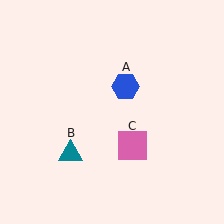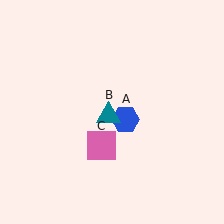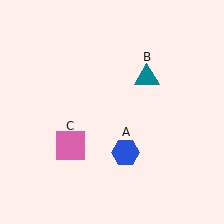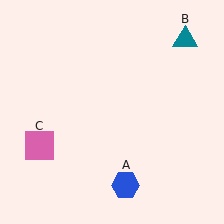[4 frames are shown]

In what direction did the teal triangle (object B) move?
The teal triangle (object B) moved up and to the right.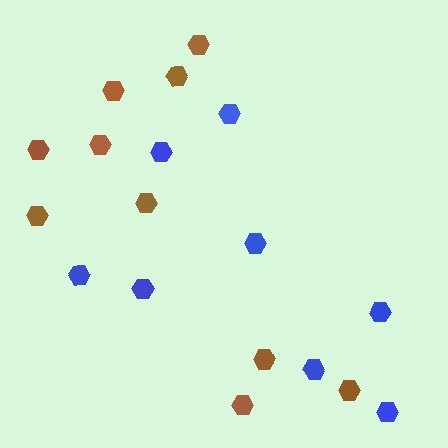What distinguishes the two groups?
There are 2 groups: one group of blue hexagons (8) and one group of brown hexagons (10).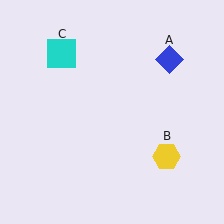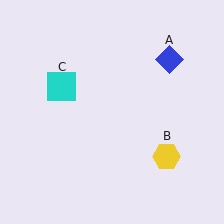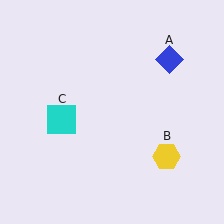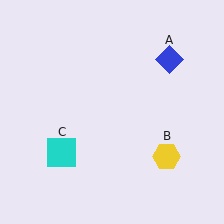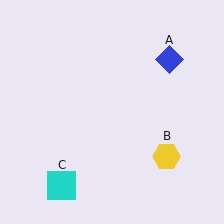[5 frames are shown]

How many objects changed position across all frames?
1 object changed position: cyan square (object C).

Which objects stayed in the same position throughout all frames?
Blue diamond (object A) and yellow hexagon (object B) remained stationary.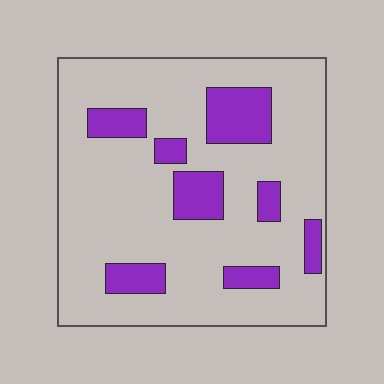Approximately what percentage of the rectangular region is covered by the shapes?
Approximately 20%.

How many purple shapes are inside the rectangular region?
8.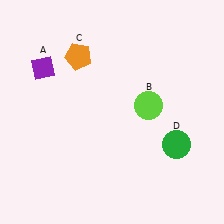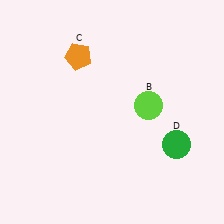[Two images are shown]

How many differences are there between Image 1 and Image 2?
There is 1 difference between the two images.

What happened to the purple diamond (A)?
The purple diamond (A) was removed in Image 2. It was in the top-left area of Image 1.